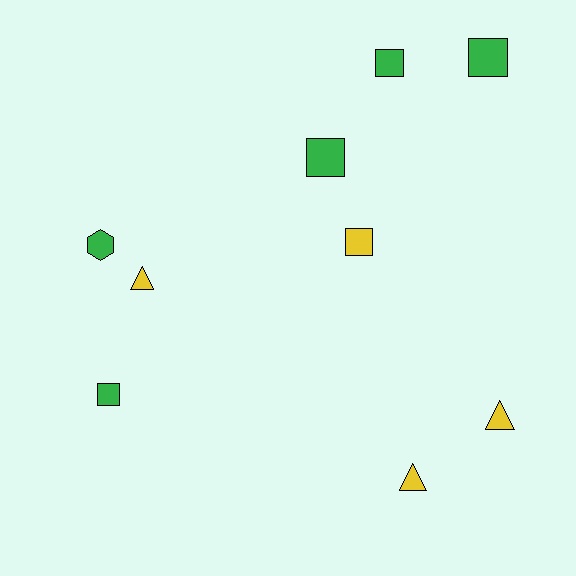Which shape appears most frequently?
Square, with 5 objects.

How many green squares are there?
There are 4 green squares.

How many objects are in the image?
There are 9 objects.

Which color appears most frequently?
Green, with 5 objects.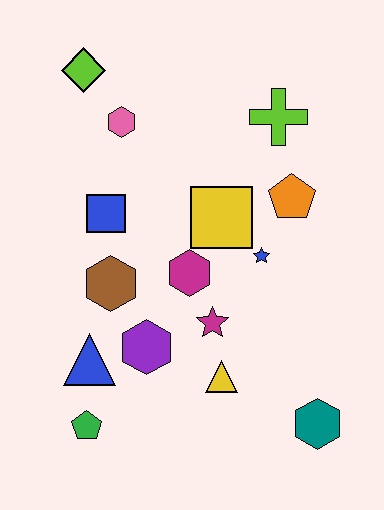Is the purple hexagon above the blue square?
No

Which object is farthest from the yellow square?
The green pentagon is farthest from the yellow square.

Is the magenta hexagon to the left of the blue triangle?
No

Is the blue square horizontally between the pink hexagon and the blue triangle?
Yes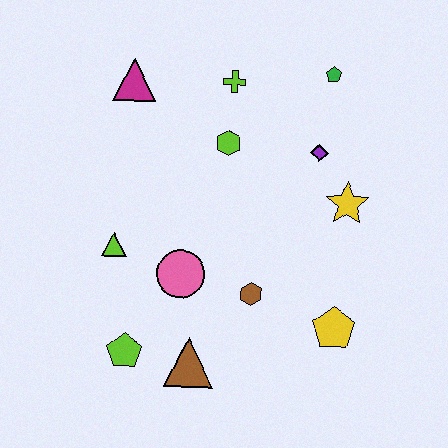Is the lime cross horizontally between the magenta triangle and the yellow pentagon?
Yes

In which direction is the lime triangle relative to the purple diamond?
The lime triangle is to the left of the purple diamond.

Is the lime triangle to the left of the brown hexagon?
Yes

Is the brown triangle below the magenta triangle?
Yes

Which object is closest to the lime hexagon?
The lime cross is closest to the lime hexagon.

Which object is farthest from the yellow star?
The lime pentagon is farthest from the yellow star.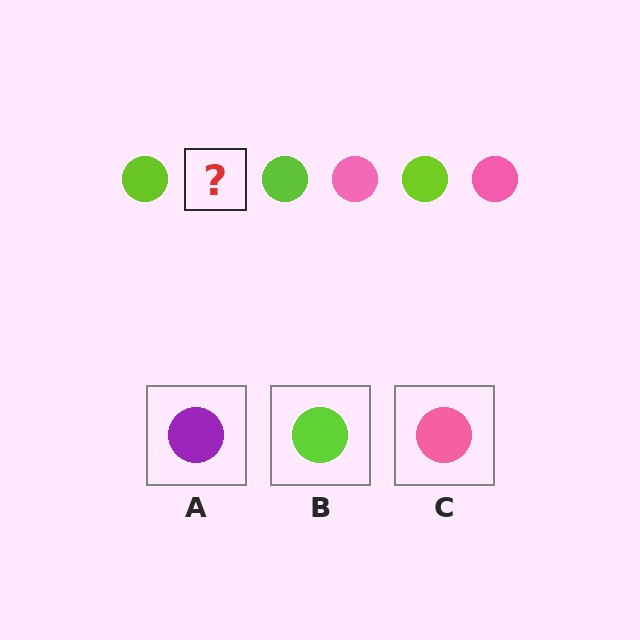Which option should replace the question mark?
Option C.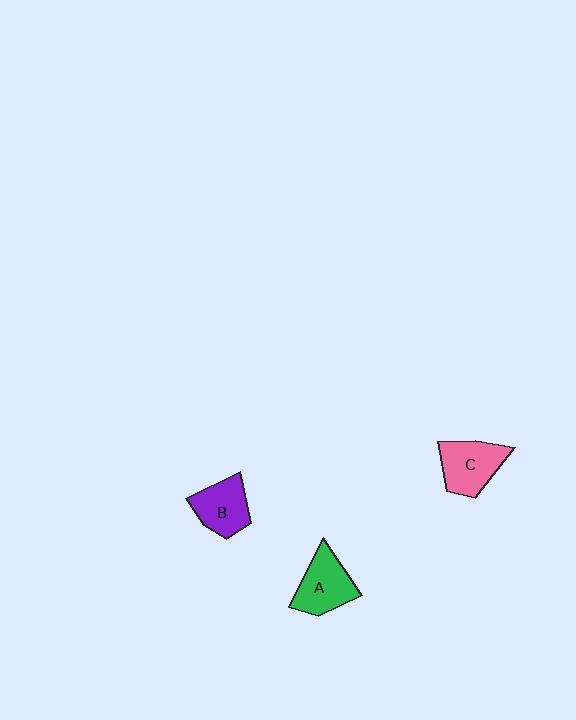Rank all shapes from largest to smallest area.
From largest to smallest: C (pink), A (green), B (purple).